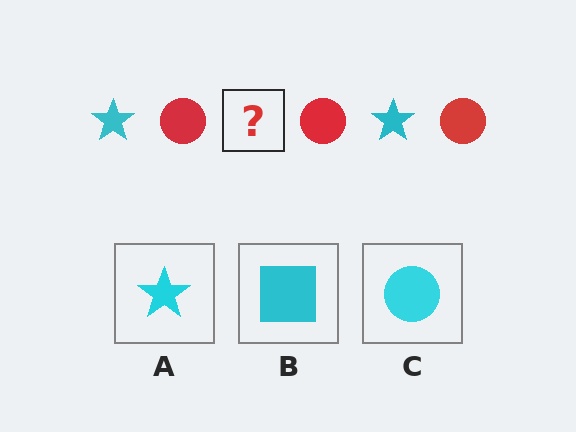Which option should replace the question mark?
Option A.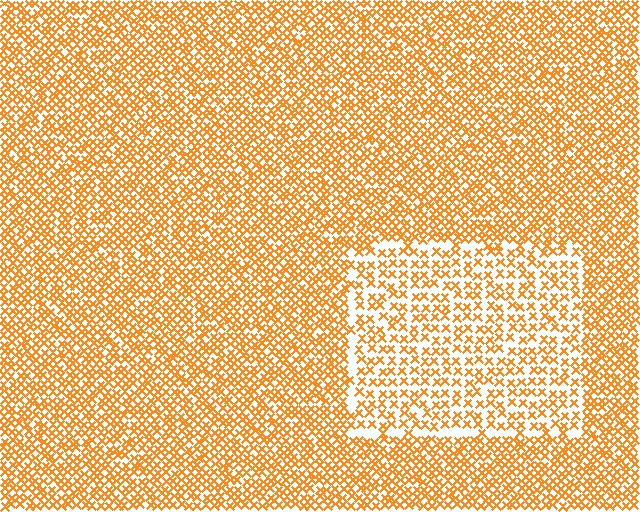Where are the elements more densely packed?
The elements are more densely packed outside the rectangle boundary.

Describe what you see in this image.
The image contains small orange elements arranged at two different densities. A rectangle-shaped region is visible where the elements are less densely packed than the surrounding area.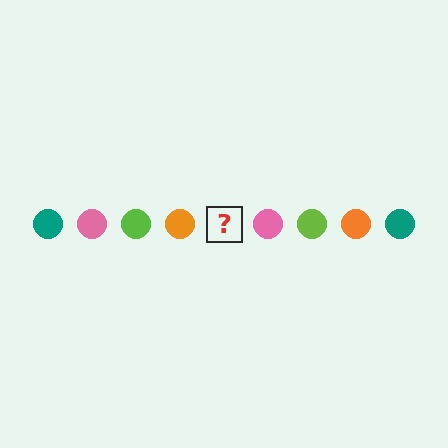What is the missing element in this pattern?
The missing element is a teal circle.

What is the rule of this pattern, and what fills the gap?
The rule is that the pattern cycles through teal, pink, lime, orange circles. The gap should be filled with a teal circle.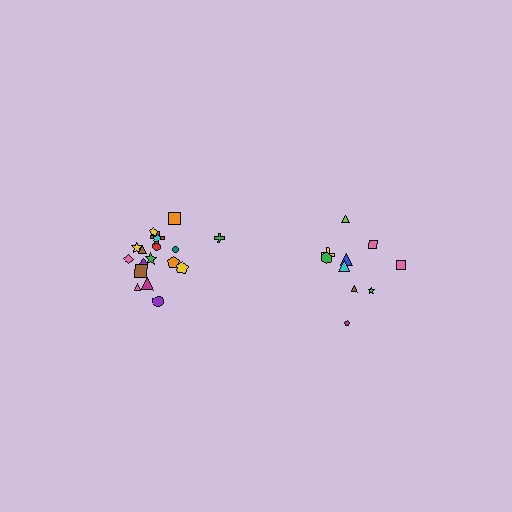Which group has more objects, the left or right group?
The left group.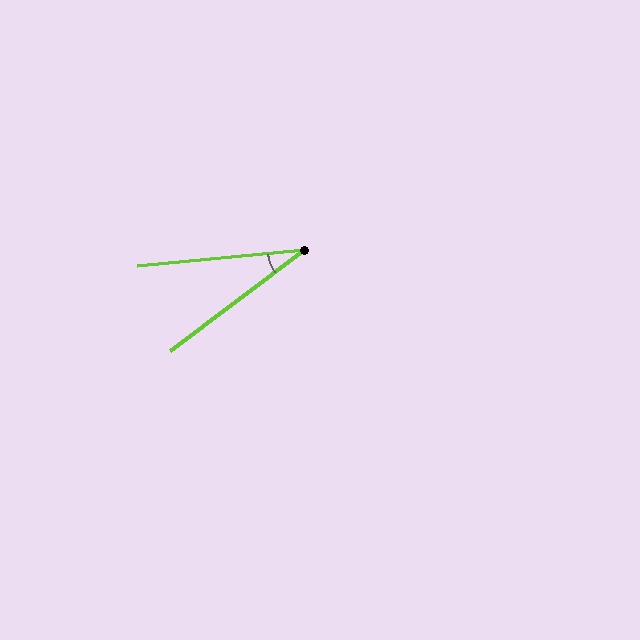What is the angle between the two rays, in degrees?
Approximately 31 degrees.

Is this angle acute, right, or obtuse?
It is acute.